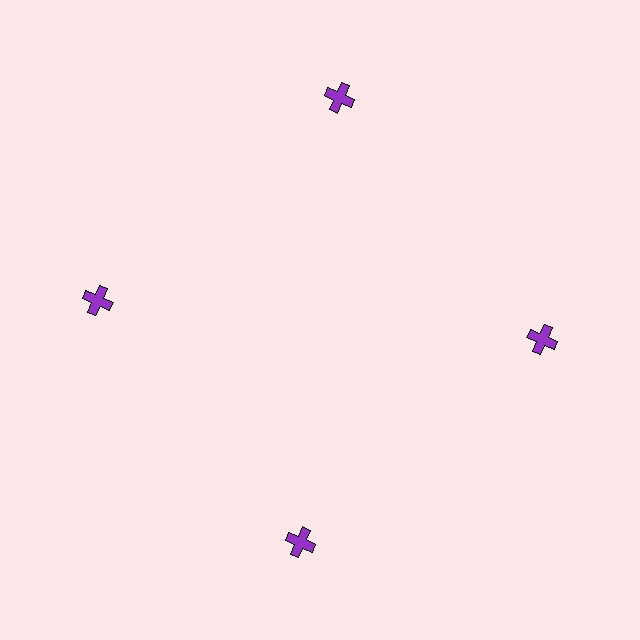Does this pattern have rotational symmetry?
Yes, this pattern has 4-fold rotational symmetry. It looks the same after rotating 90 degrees around the center.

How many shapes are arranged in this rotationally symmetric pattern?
There are 4 shapes, arranged in 4 groups of 1.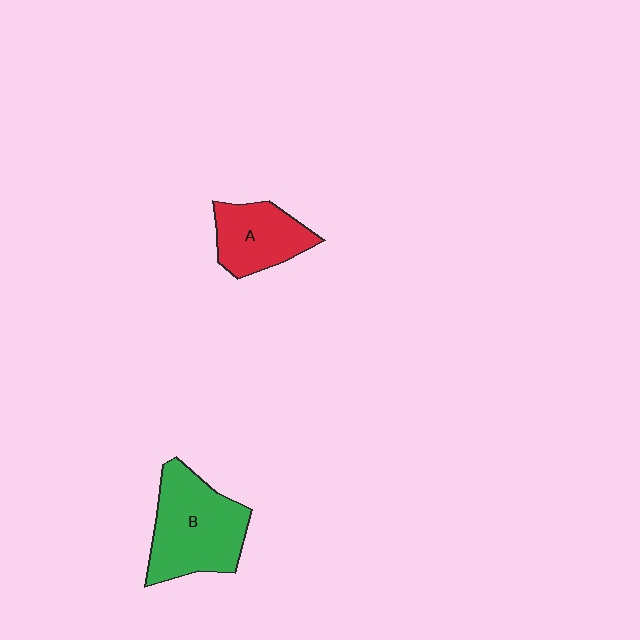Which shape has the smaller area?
Shape A (red).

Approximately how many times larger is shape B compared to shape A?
Approximately 1.5 times.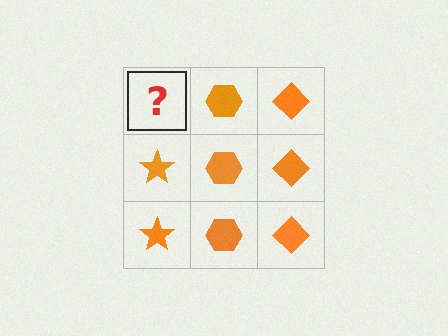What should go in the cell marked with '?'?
The missing cell should contain an orange star.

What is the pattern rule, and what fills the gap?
The rule is that each column has a consistent shape. The gap should be filled with an orange star.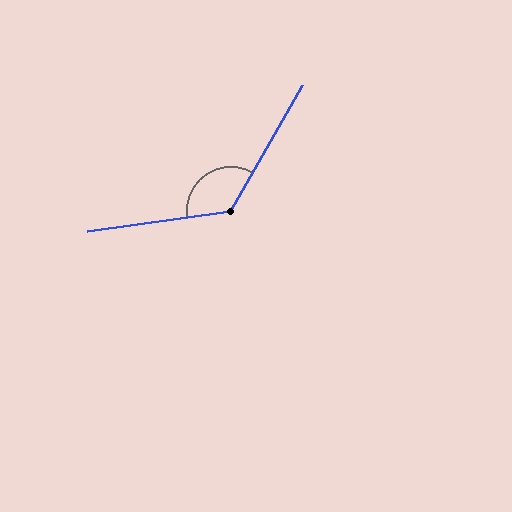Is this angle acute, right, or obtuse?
It is obtuse.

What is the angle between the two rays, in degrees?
Approximately 128 degrees.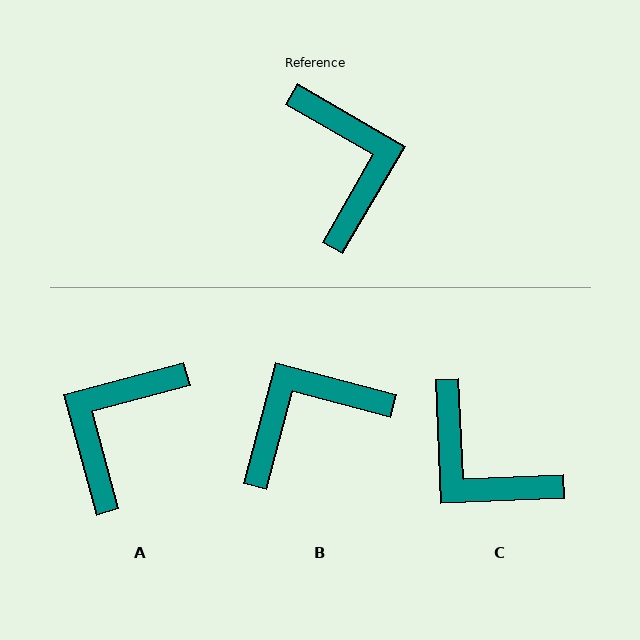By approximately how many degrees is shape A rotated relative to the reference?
Approximately 135 degrees counter-clockwise.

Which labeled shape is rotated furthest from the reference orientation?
C, about 147 degrees away.